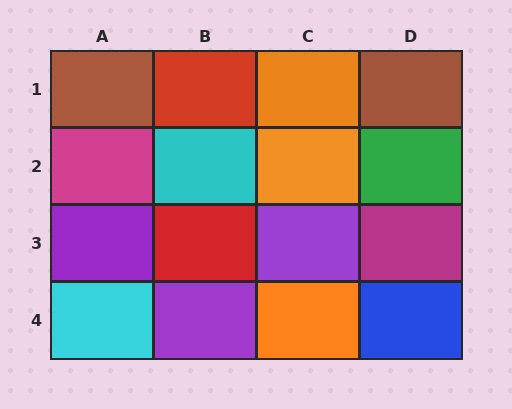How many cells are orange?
3 cells are orange.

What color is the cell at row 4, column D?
Blue.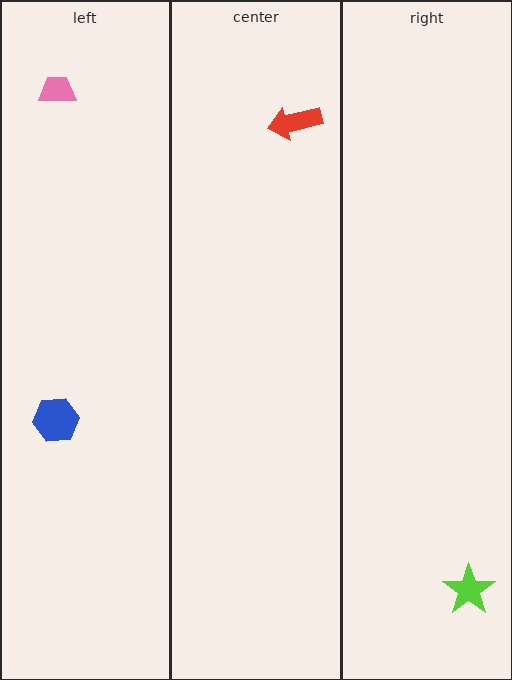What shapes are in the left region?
The pink trapezoid, the blue hexagon.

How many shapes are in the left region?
2.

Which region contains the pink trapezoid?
The left region.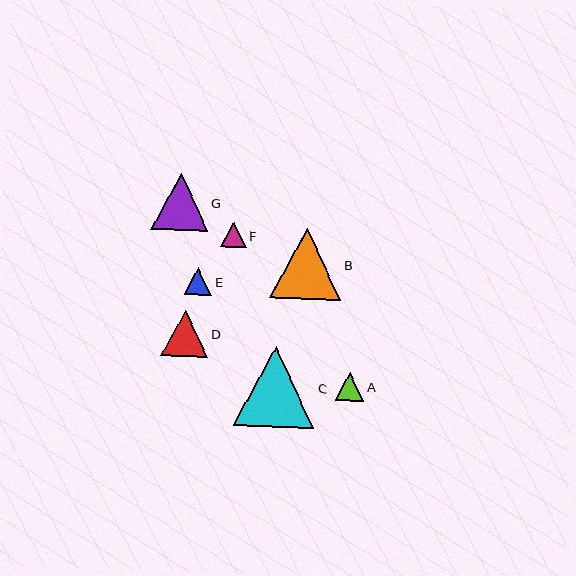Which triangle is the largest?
Triangle C is the largest with a size of approximately 81 pixels.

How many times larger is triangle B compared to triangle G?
Triangle B is approximately 1.3 times the size of triangle G.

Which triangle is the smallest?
Triangle F is the smallest with a size of approximately 26 pixels.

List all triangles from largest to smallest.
From largest to smallest: C, B, G, D, A, E, F.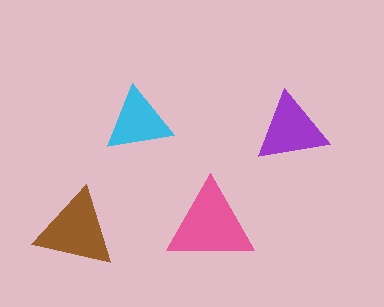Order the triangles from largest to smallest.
the pink one, the brown one, the purple one, the cyan one.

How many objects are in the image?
There are 4 objects in the image.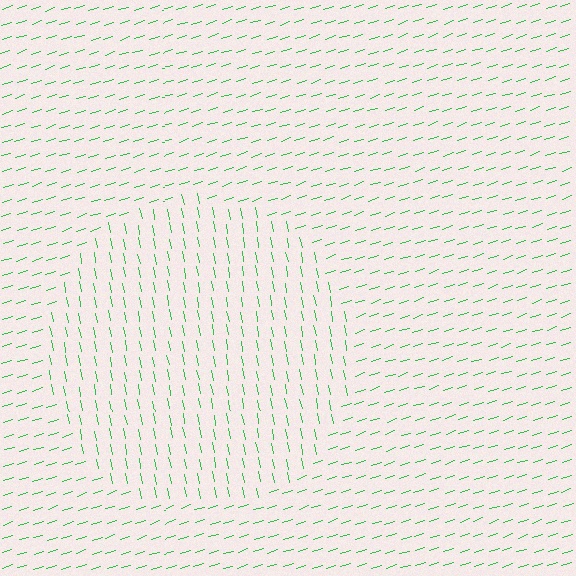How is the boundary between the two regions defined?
The boundary is defined purely by a change in line orientation (approximately 83 degrees difference). All lines are the same color and thickness.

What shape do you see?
I see a circle.